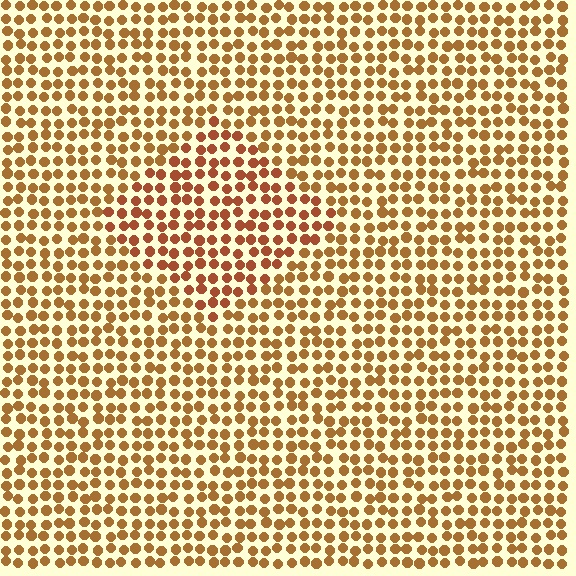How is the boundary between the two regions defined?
The boundary is defined purely by a slight shift in hue (about 19 degrees). Spacing, size, and orientation are identical on both sides.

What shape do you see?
I see a diamond.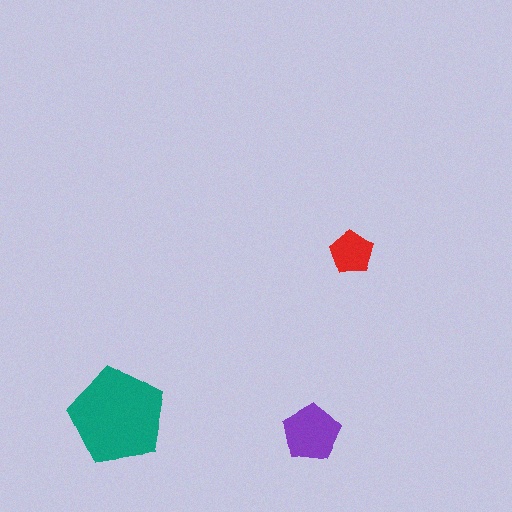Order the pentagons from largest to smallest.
the teal one, the purple one, the red one.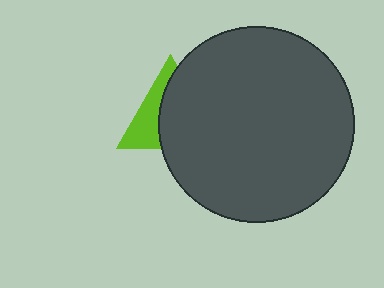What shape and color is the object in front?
The object in front is a dark gray circle.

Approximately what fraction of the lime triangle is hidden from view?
Roughly 62% of the lime triangle is hidden behind the dark gray circle.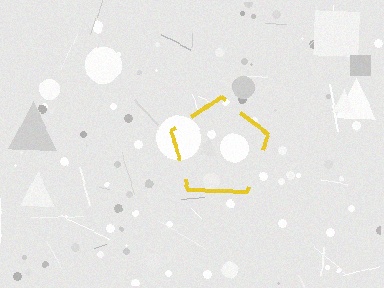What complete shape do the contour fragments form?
The contour fragments form a pentagon.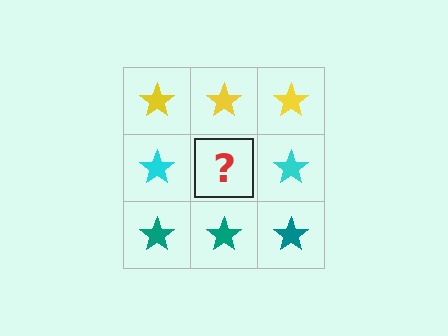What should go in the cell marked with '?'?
The missing cell should contain a cyan star.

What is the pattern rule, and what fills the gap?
The rule is that each row has a consistent color. The gap should be filled with a cyan star.